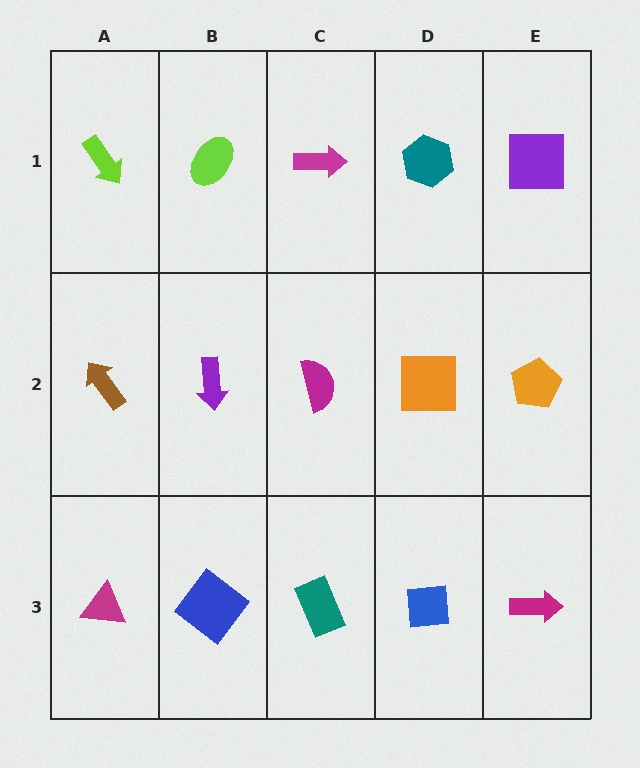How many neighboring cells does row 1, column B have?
3.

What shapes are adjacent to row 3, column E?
An orange pentagon (row 2, column E), a blue square (row 3, column D).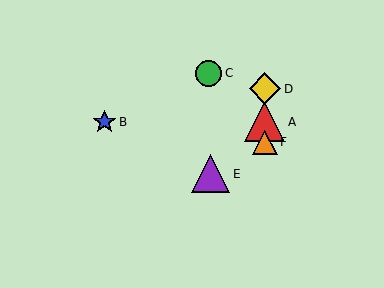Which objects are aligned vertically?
Objects A, D, F are aligned vertically.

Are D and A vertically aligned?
Yes, both are at x≈265.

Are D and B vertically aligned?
No, D is at x≈265 and B is at x≈105.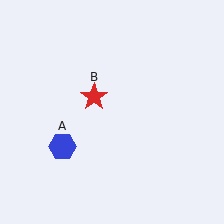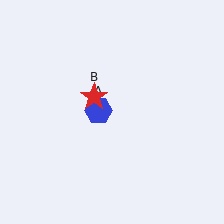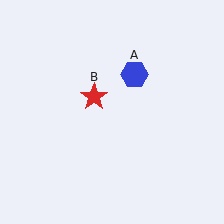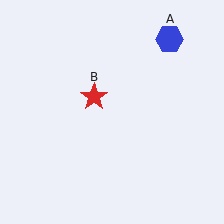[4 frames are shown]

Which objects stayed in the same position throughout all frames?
Red star (object B) remained stationary.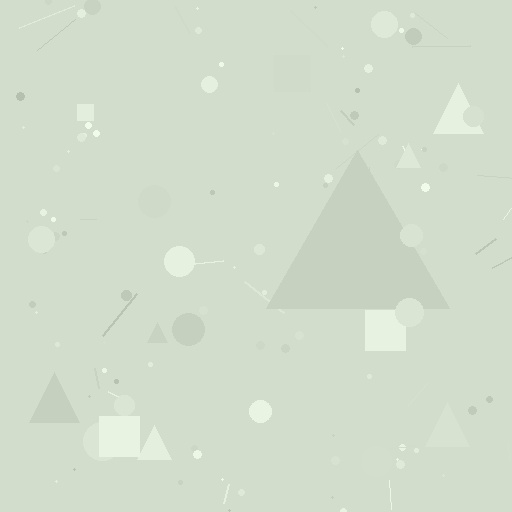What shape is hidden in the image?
A triangle is hidden in the image.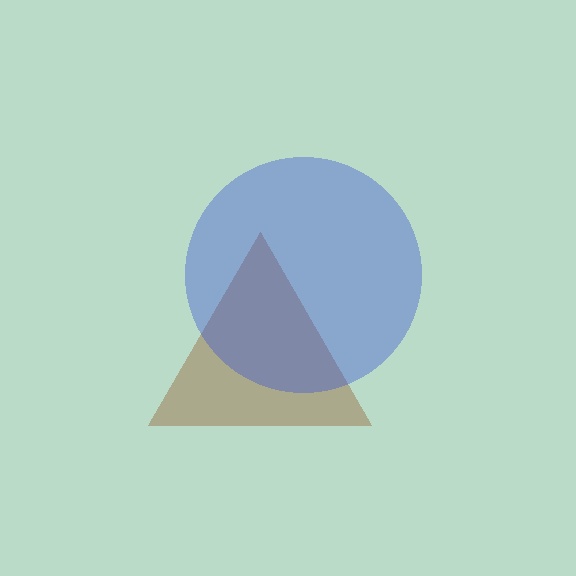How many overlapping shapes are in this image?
There are 2 overlapping shapes in the image.